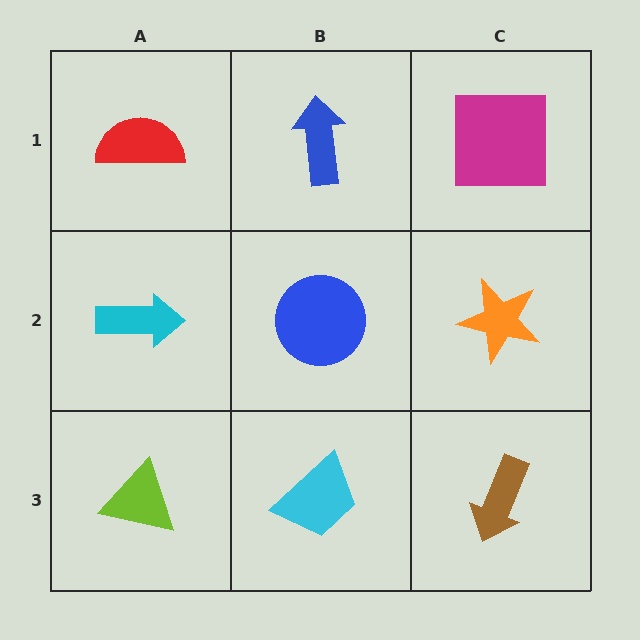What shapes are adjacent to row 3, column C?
An orange star (row 2, column C), a cyan trapezoid (row 3, column B).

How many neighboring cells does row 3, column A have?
2.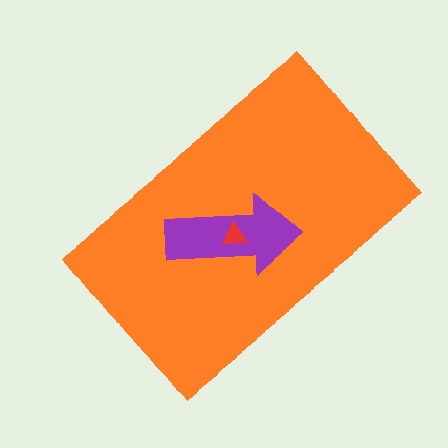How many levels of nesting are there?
3.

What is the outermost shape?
The orange rectangle.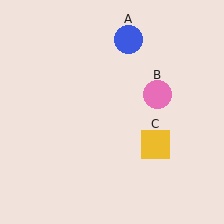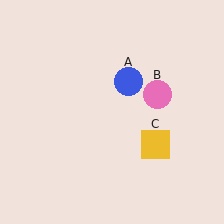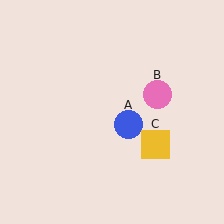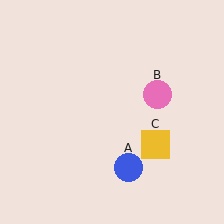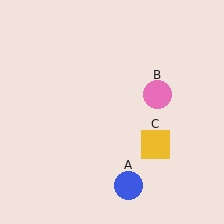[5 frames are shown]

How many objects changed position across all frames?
1 object changed position: blue circle (object A).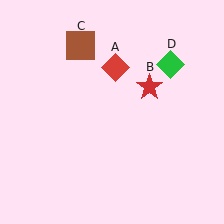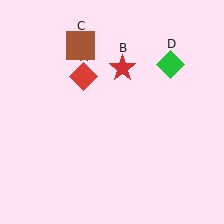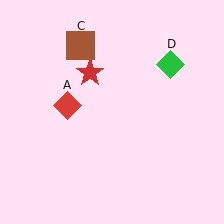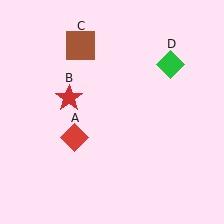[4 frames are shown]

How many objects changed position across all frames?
2 objects changed position: red diamond (object A), red star (object B).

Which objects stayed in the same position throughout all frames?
Brown square (object C) and green diamond (object D) remained stationary.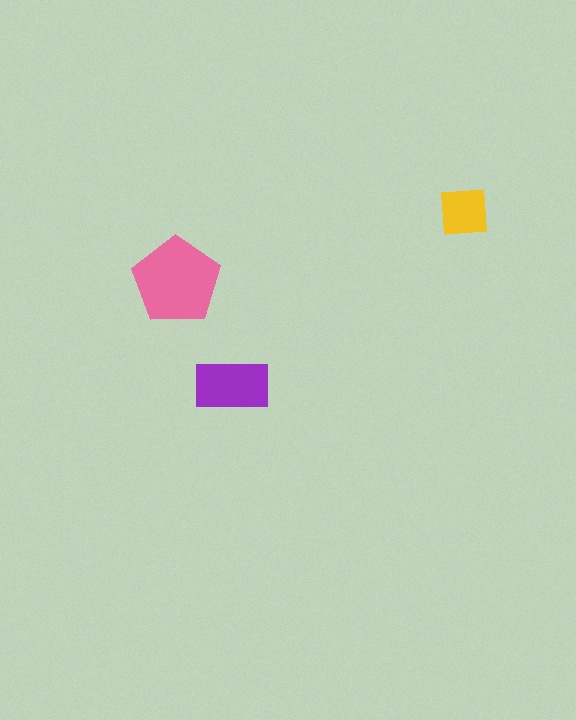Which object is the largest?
The pink pentagon.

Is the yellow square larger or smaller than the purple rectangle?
Smaller.